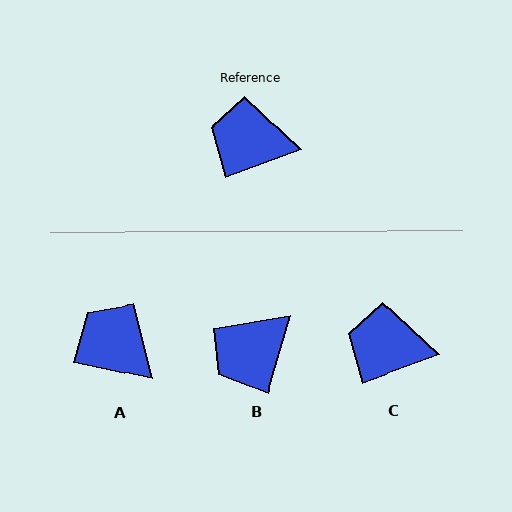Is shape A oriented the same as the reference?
No, it is off by about 32 degrees.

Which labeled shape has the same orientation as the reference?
C.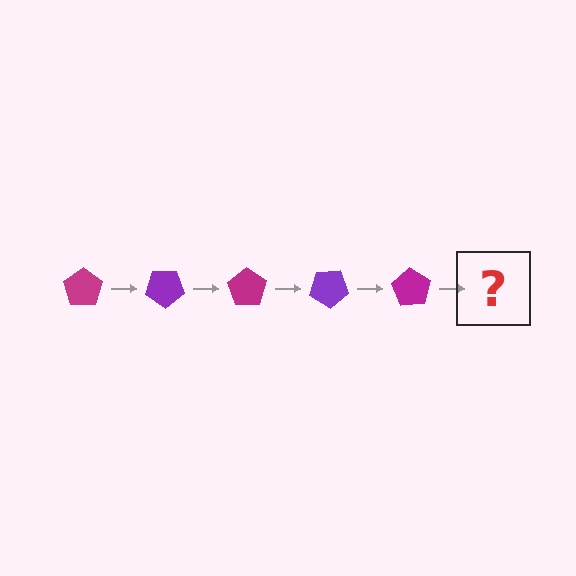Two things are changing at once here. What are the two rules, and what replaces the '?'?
The two rules are that it rotates 35 degrees each step and the color cycles through magenta and purple. The '?' should be a purple pentagon, rotated 175 degrees from the start.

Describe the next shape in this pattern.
It should be a purple pentagon, rotated 175 degrees from the start.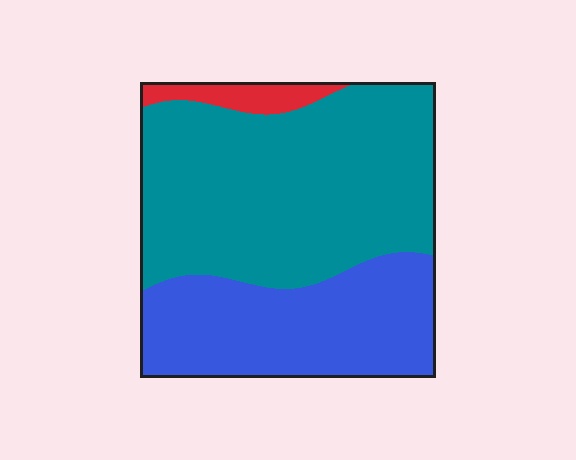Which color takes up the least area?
Red, at roughly 5%.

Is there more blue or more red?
Blue.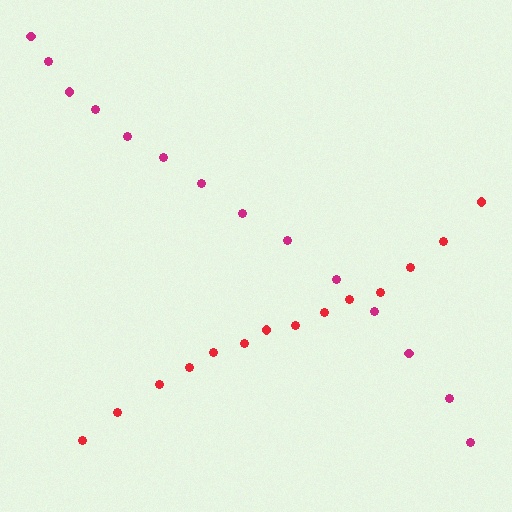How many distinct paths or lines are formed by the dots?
There are 2 distinct paths.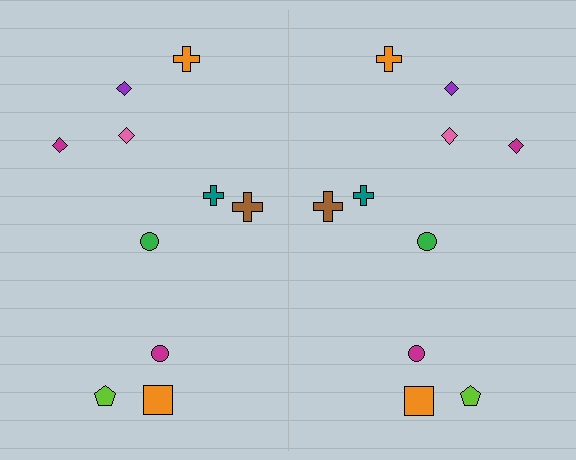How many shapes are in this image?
There are 20 shapes in this image.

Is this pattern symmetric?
Yes, this pattern has bilateral (reflection) symmetry.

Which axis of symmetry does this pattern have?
The pattern has a vertical axis of symmetry running through the center of the image.